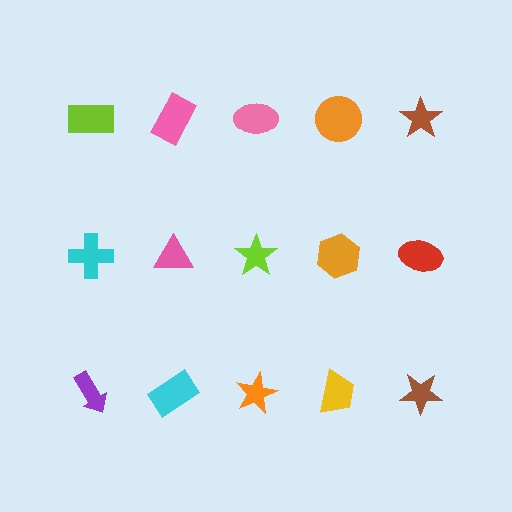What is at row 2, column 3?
A lime star.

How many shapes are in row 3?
5 shapes.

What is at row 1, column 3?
A pink ellipse.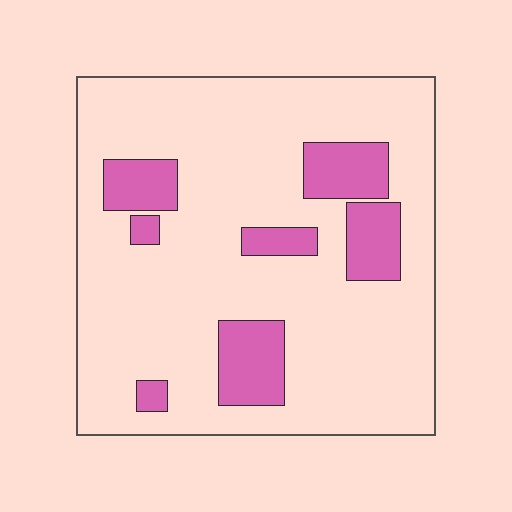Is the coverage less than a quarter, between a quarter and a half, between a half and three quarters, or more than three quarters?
Less than a quarter.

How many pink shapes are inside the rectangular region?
7.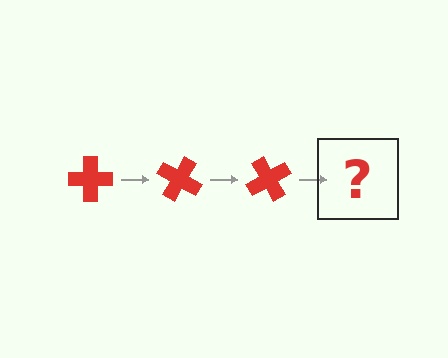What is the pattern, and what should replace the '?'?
The pattern is that the cross rotates 30 degrees each step. The '?' should be a red cross rotated 90 degrees.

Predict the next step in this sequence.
The next step is a red cross rotated 90 degrees.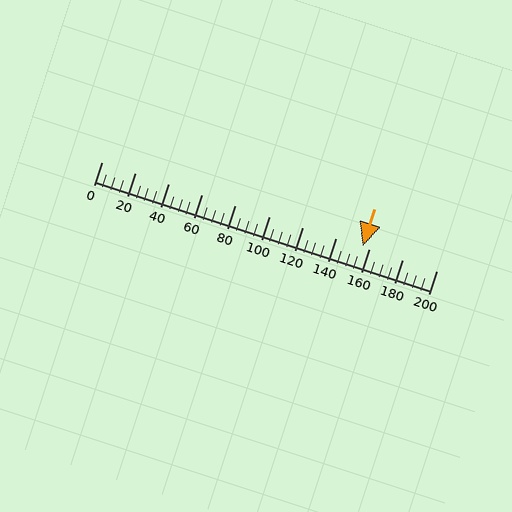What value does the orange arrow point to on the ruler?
The orange arrow points to approximately 156.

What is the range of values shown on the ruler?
The ruler shows values from 0 to 200.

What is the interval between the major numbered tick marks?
The major tick marks are spaced 20 units apart.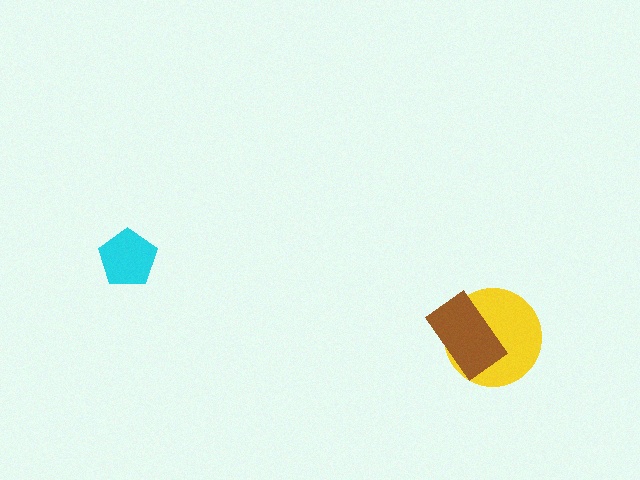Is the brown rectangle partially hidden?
No, no other shape covers it.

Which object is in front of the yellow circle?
The brown rectangle is in front of the yellow circle.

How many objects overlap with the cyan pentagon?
0 objects overlap with the cyan pentagon.